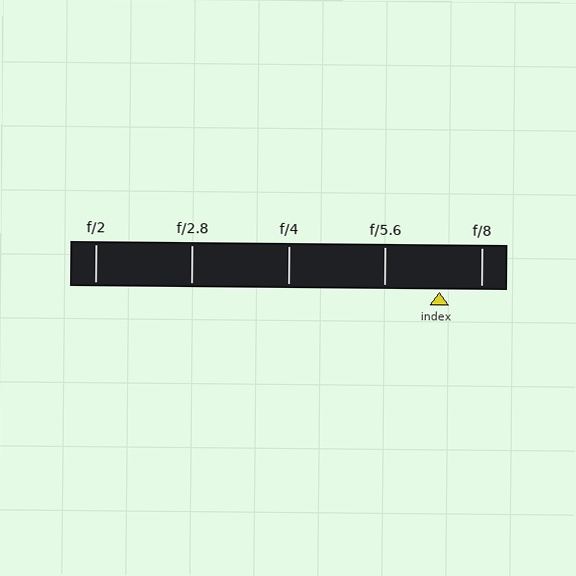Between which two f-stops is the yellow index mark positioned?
The index mark is between f/5.6 and f/8.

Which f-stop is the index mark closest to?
The index mark is closest to f/8.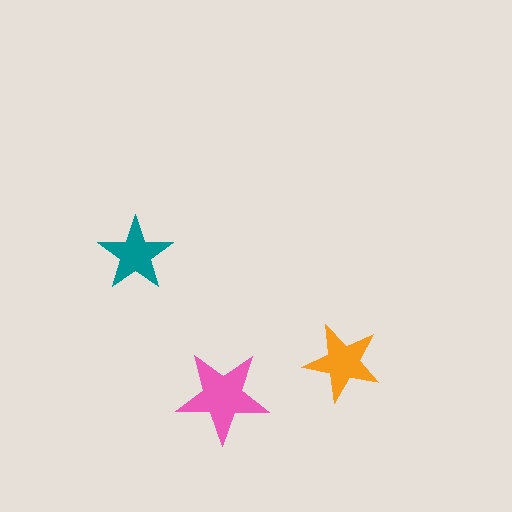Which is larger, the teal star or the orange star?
The orange one.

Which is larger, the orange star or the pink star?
The pink one.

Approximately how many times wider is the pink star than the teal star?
About 1.5 times wider.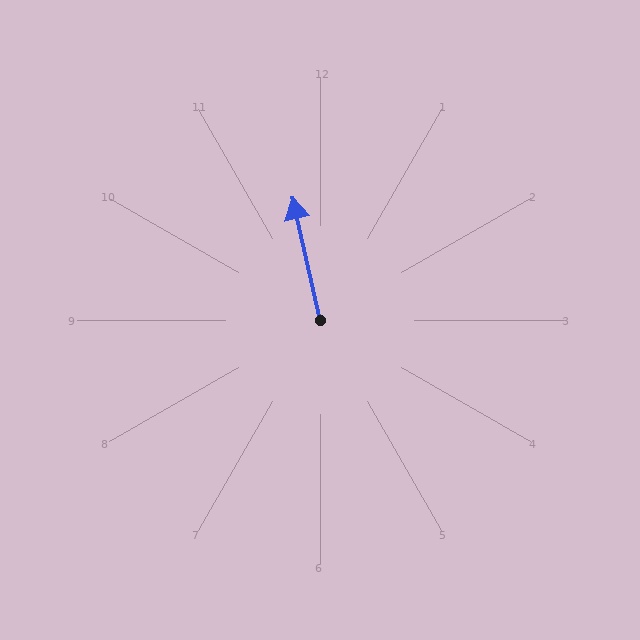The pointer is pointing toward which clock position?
Roughly 12 o'clock.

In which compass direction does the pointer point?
North.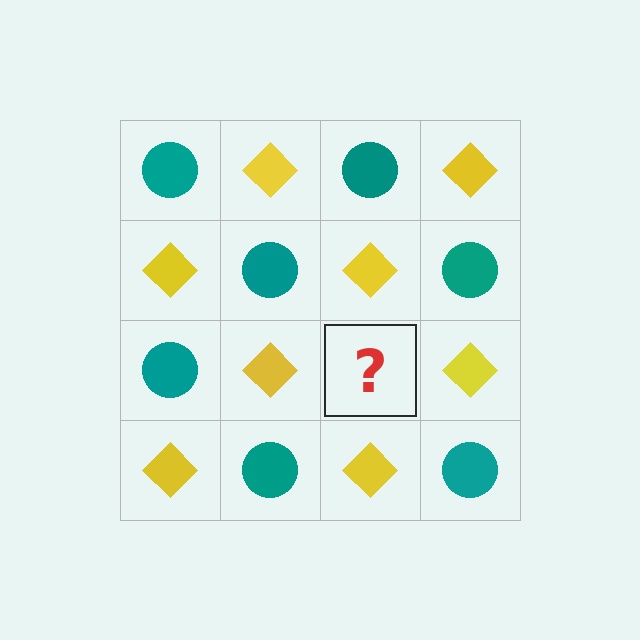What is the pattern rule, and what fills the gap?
The rule is that it alternates teal circle and yellow diamond in a checkerboard pattern. The gap should be filled with a teal circle.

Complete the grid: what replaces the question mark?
The question mark should be replaced with a teal circle.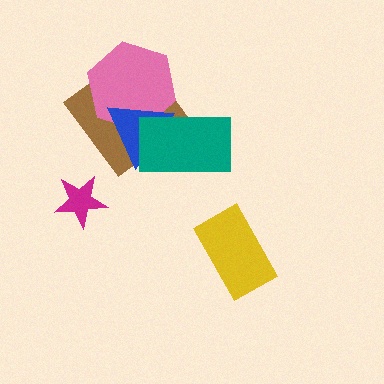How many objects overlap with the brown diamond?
3 objects overlap with the brown diamond.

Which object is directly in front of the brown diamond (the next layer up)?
The pink hexagon is directly in front of the brown diamond.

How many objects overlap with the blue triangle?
3 objects overlap with the blue triangle.